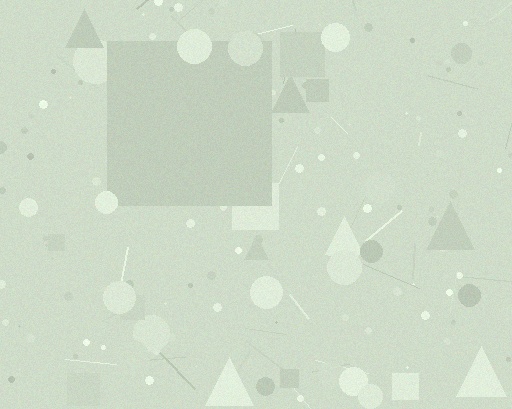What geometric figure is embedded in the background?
A square is embedded in the background.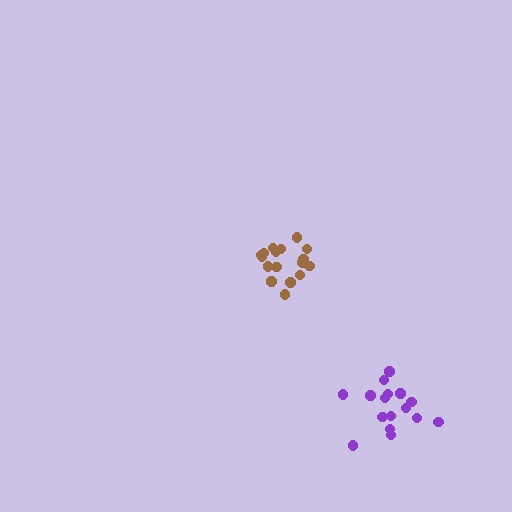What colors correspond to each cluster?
The clusters are colored: purple, brown.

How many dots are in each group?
Group 1: 16 dots, Group 2: 17 dots (33 total).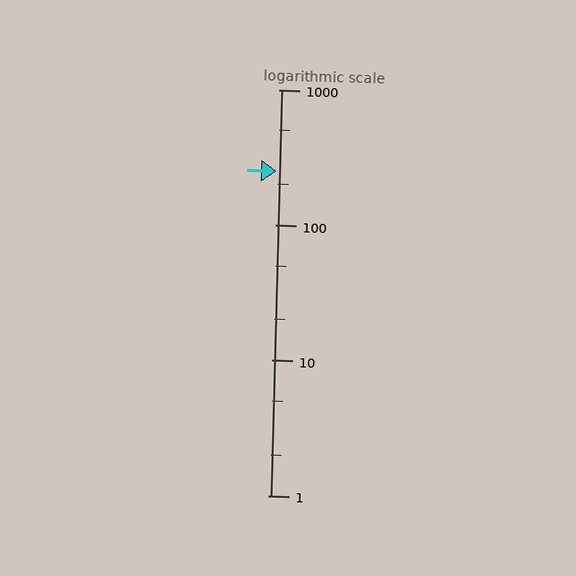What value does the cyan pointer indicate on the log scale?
The pointer indicates approximately 250.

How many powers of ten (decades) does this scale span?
The scale spans 3 decades, from 1 to 1000.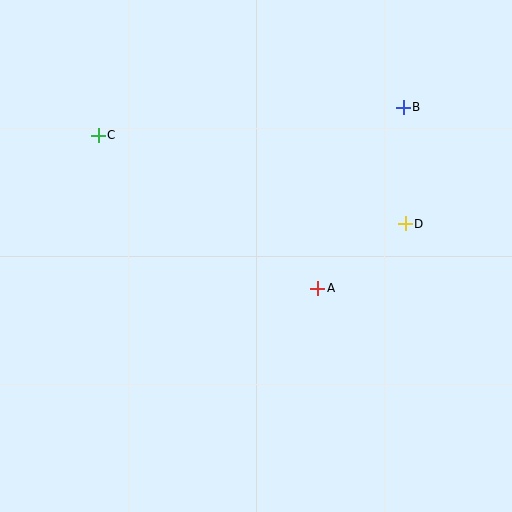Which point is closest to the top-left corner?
Point C is closest to the top-left corner.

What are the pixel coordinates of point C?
Point C is at (98, 135).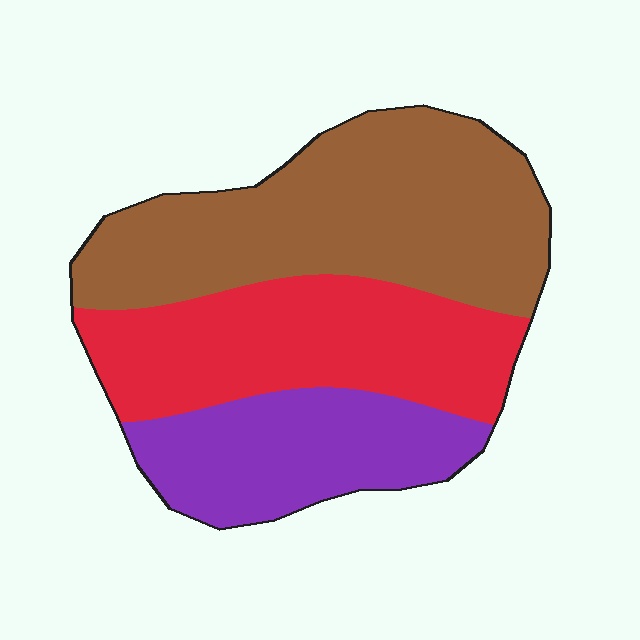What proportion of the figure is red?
Red covers roughly 35% of the figure.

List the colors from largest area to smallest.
From largest to smallest: brown, red, purple.